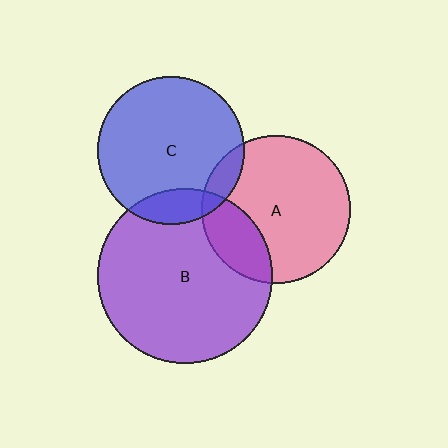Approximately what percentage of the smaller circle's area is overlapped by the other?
Approximately 15%.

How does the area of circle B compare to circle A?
Approximately 1.4 times.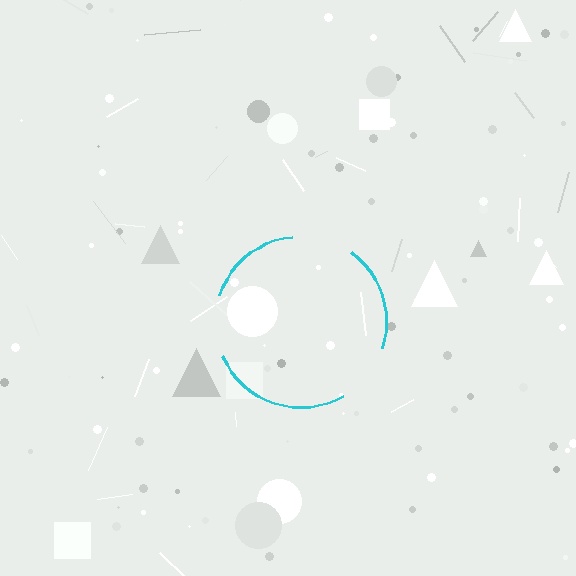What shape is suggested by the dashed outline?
The dashed outline suggests a circle.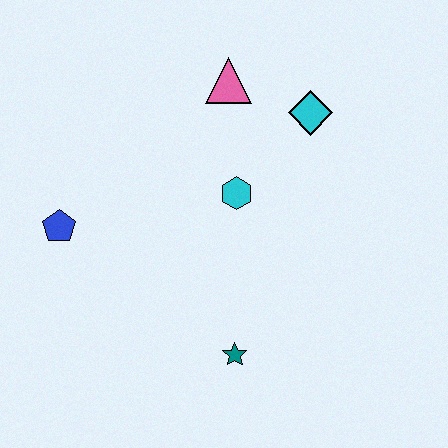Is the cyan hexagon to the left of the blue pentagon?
No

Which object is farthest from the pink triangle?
The teal star is farthest from the pink triangle.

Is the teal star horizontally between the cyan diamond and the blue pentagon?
Yes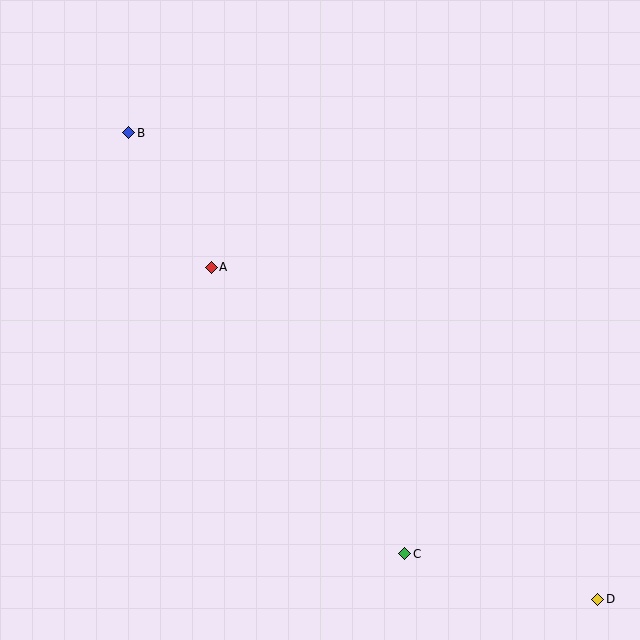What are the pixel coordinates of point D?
Point D is at (598, 599).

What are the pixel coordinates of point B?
Point B is at (128, 133).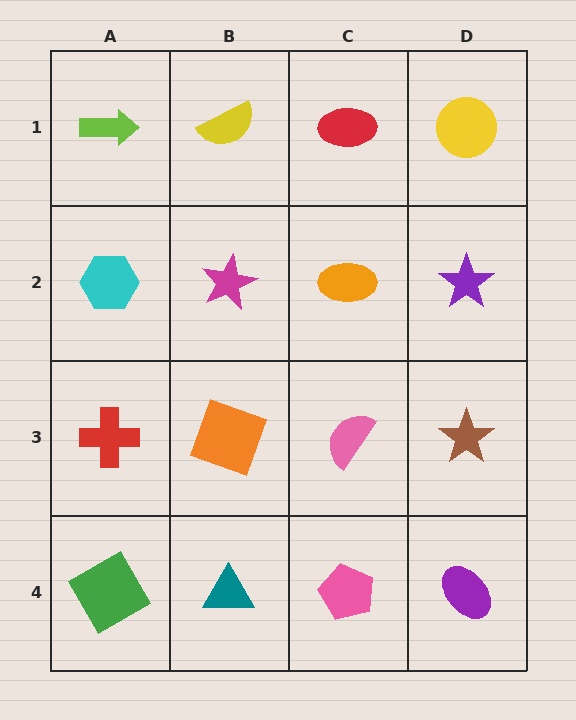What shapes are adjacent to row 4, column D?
A brown star (row 3, column D), a pink pentagon (row 4, column C).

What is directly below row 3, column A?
A green diamond.